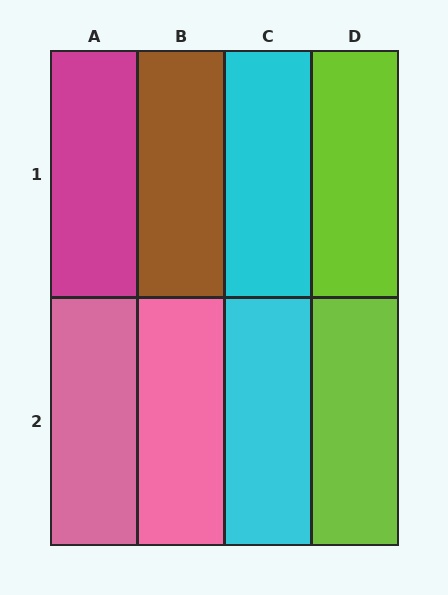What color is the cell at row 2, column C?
Cyan.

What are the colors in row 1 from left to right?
Magenta, brown, cyan, lime.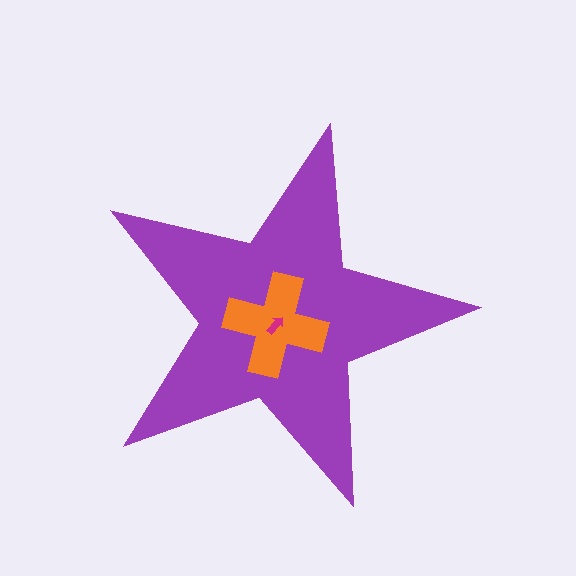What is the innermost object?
The magenta arrow.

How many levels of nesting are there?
3.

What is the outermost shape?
The purple star.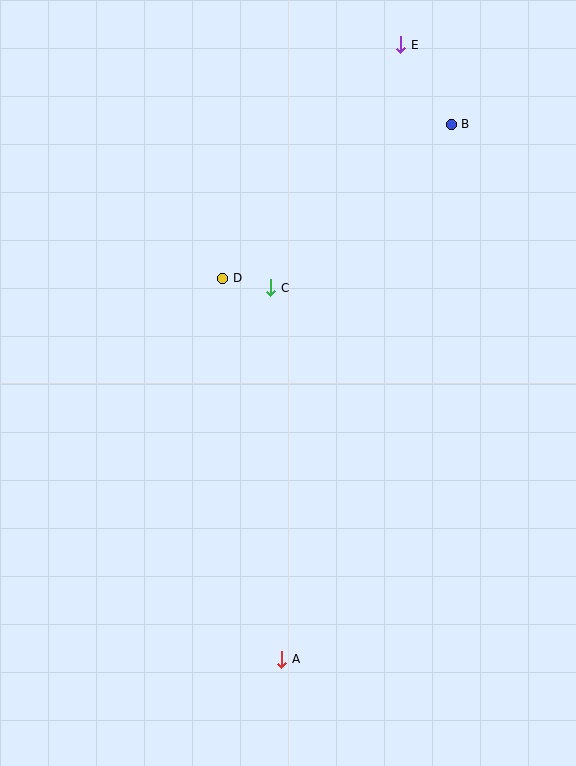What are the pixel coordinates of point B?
Point B is at (451, 124).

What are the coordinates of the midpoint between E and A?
The midpoint between E and A is at (341, 352).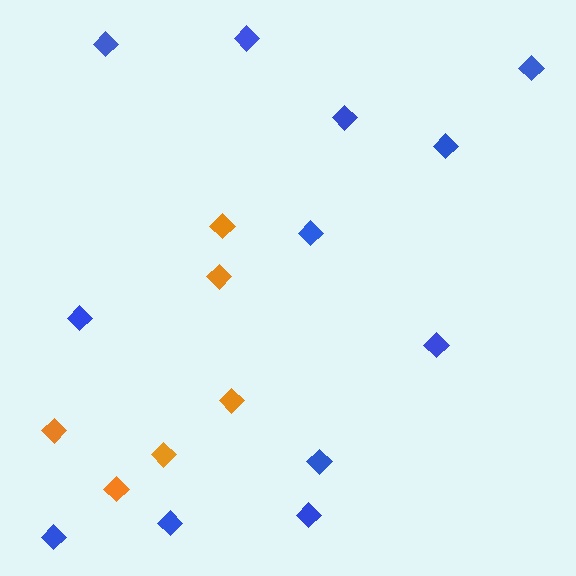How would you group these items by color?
There are 2 groups: one group of orange diamonds (6) and one group of blue diamonds (12).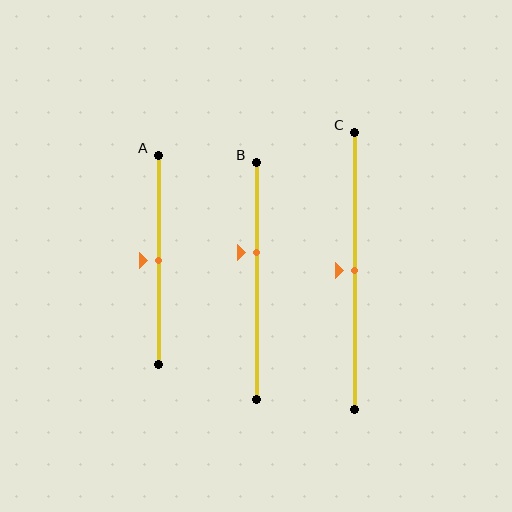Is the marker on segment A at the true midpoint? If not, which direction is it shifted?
Yes, the marker on segment A is at the true midpoint.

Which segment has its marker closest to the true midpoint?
Segment A has its marker closest to the true midpoint.